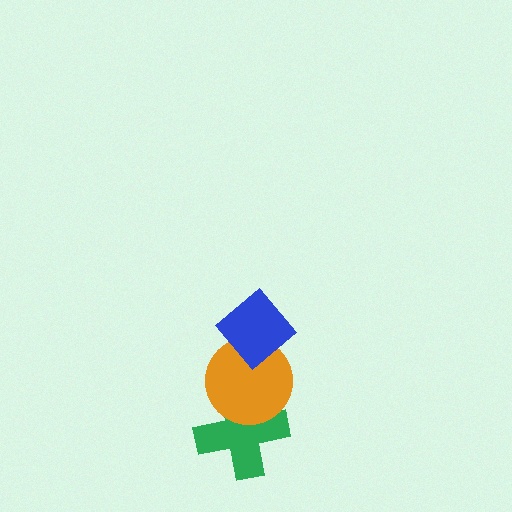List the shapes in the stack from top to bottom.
From top to bottom: the blue diamond, the orange circle, the green cross.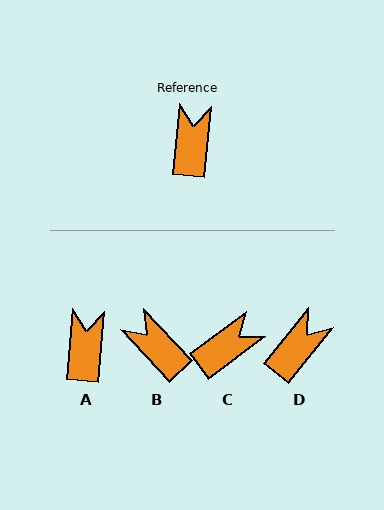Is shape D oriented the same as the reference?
No, it is off by about 33 degrees.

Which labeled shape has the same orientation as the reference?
A.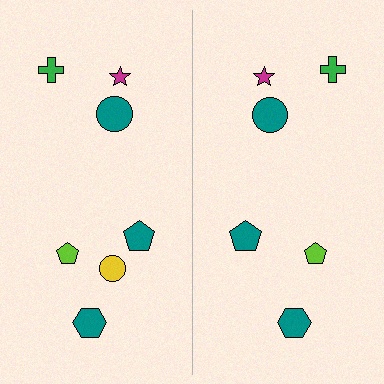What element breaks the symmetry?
A yellow circle is missing from the right side.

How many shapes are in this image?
There are 13 shapes in this image.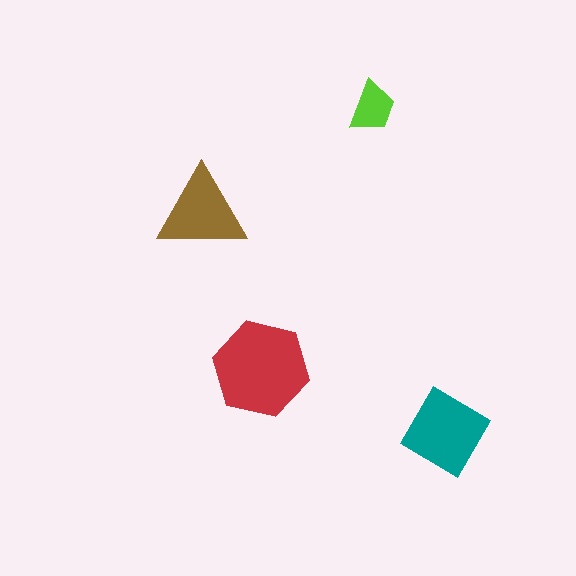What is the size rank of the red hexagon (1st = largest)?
1st.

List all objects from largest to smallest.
The red hexagon, the teal diamond, the brown triangle, the lime trapezoid.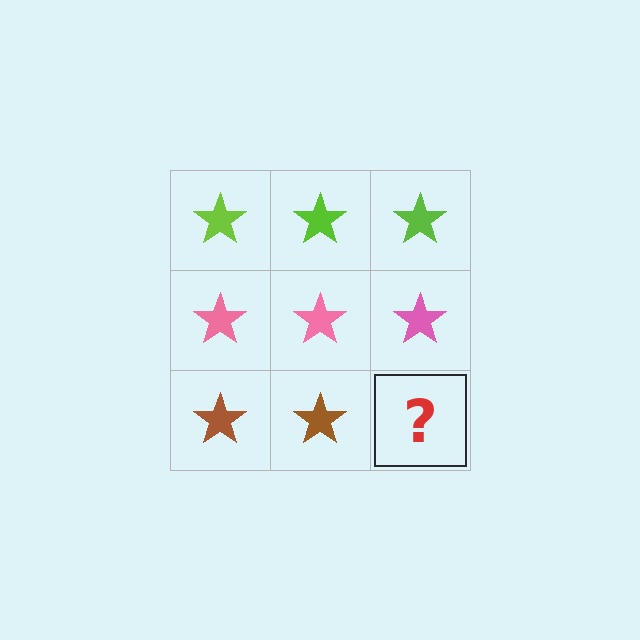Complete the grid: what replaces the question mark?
The question mark should be replaced with a brown star.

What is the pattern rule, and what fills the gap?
The rule is that each row has a consistent color. The gap should be filled with a brown star.